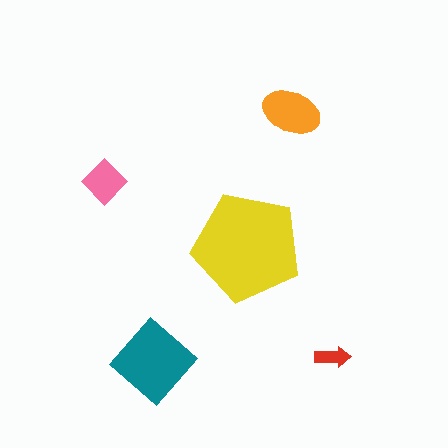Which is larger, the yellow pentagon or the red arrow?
The yellow pentagon.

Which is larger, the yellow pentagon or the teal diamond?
The yellow pentagon.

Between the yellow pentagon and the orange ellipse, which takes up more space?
The yellow pentagon.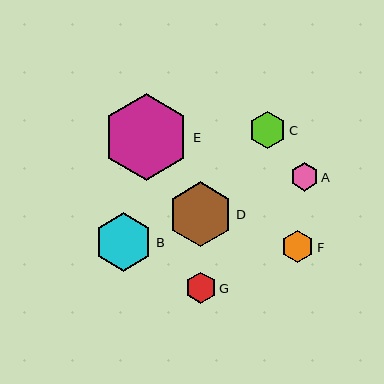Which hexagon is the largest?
Hexagon E is the largest with a size of approximately 87 pixels.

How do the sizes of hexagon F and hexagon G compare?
Hexagon F and hexagon G are approximately the same size.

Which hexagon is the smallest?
Hexagon A is the smallest with a size of approximately 28 pixels.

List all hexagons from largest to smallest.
From largest to smallest: E, D, B, C, F, G, A.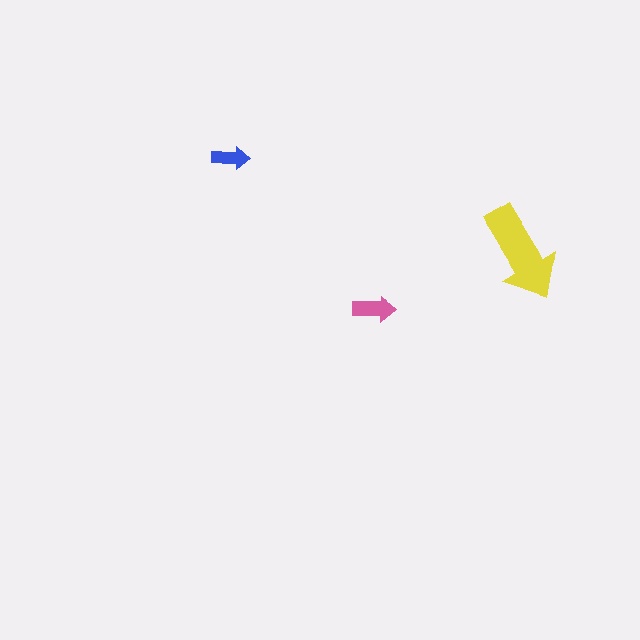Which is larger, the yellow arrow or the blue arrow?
The yellow one.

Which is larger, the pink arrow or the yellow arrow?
The yellow one.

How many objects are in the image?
There are 3 objects in the image.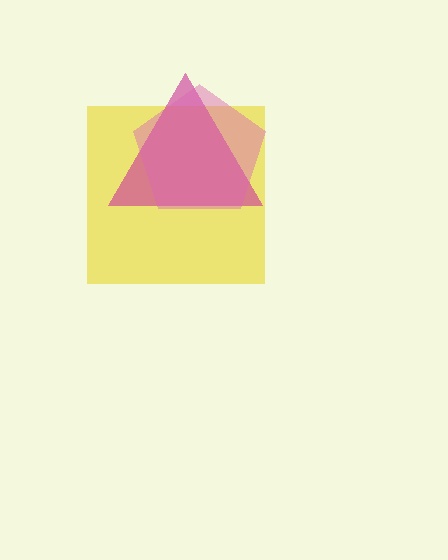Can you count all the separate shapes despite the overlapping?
Yes, there are 3 separate shapes.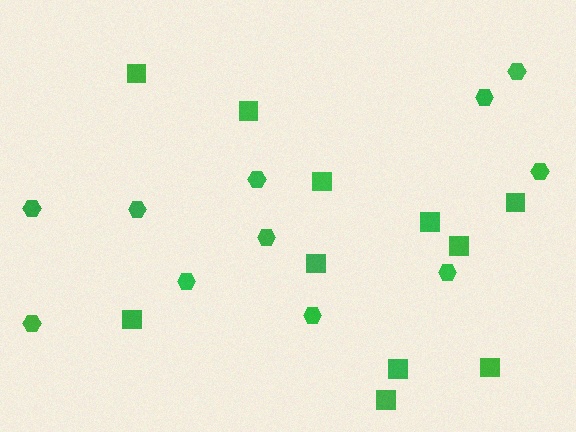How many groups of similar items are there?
There are 2 groups: one group of hexagons (11) and one group of squares (11).